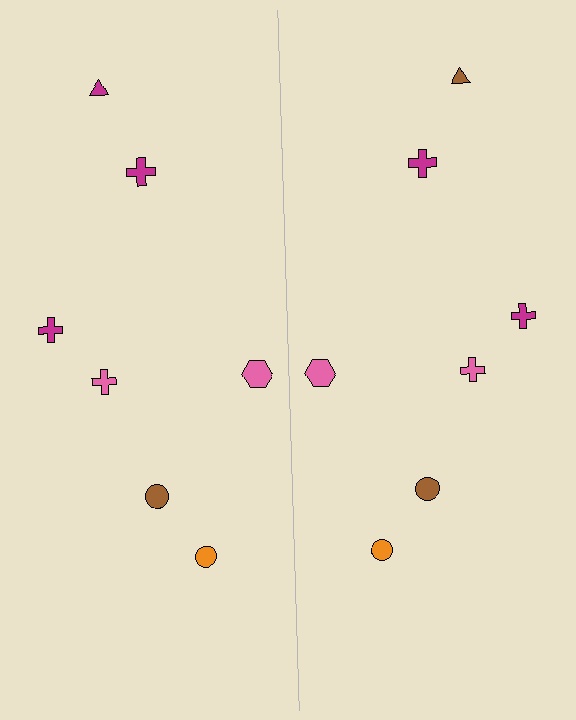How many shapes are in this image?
There are 14 shapes in this image.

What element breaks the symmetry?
The brown triangle on the right side breaks the symmetry — its mirror counterpart is magenta.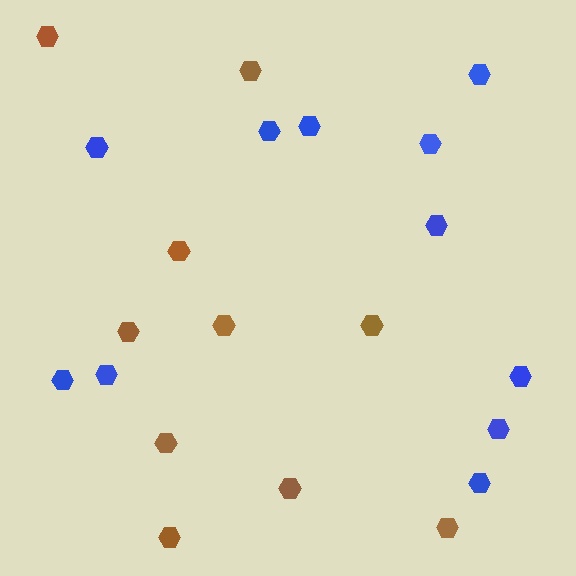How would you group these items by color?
There are 2 groups: one group of blue hexagons (11) and one group of brown hexagons (10).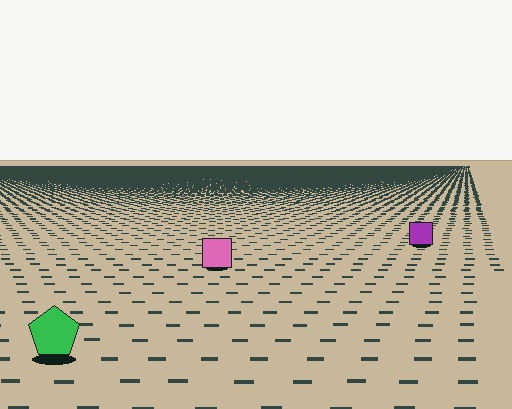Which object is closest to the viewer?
The green pentagon is closest. The texture marks near it are larger and more spread out.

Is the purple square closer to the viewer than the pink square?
No. The pink square is closer — you can tell from the texture gradient: the ground texture is coarser near it.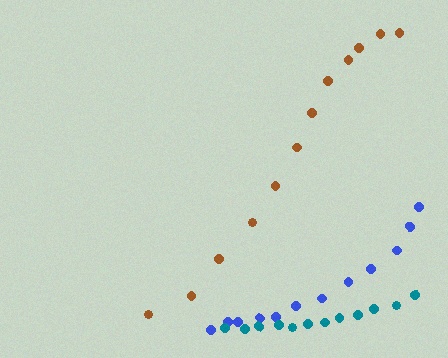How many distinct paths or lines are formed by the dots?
There are 3 distinct paths.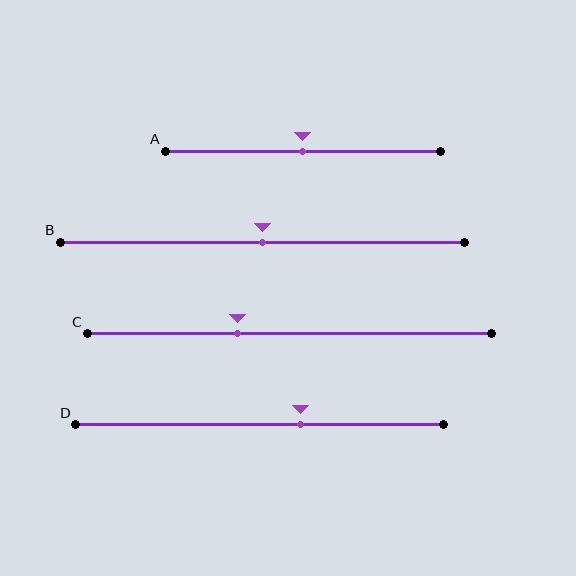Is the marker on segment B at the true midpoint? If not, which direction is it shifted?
Yes, the marker on segment B is at the true midpoint.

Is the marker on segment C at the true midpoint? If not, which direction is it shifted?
No, the marker on segment C is shifted to the left by about 13% of the segment length.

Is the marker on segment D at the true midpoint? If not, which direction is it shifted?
No, the marker on segment D is shifted to the right by about 11% of the segment length.